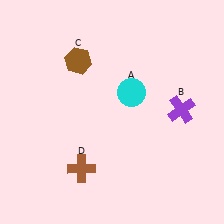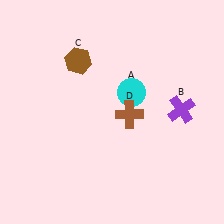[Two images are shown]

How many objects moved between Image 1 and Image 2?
1 object moved between the two images.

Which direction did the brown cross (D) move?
The brown cross (D) moved up.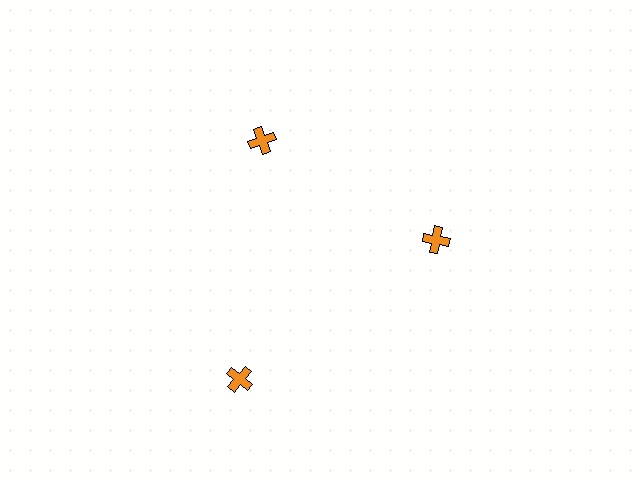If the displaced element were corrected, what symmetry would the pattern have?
It would have 3-fold rotational symmetry — the pattern would map onto itself every 120 degrees.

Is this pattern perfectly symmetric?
No. The 3 orange crosses are arranged in a ring, but one element near the 7 o'clock position is pushed outward from the center, breaking the 3-fold rotational symmetry.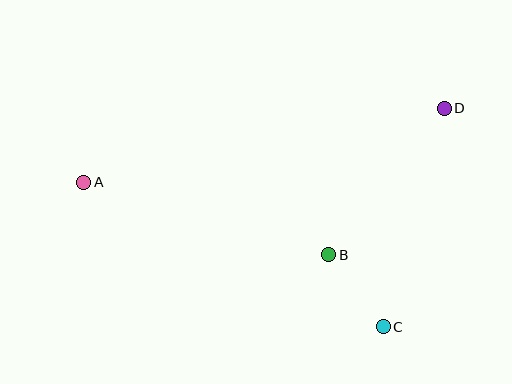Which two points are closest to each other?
Points B and C are closest to each other.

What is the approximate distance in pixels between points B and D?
The distance between B and D is approximately 187 pixels.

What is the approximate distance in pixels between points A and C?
The distance between A and C is approximately 333 pixels.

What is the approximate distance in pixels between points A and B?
The distance between A and B is approximately 256 pixels.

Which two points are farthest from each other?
Points A and D are farthest from each other.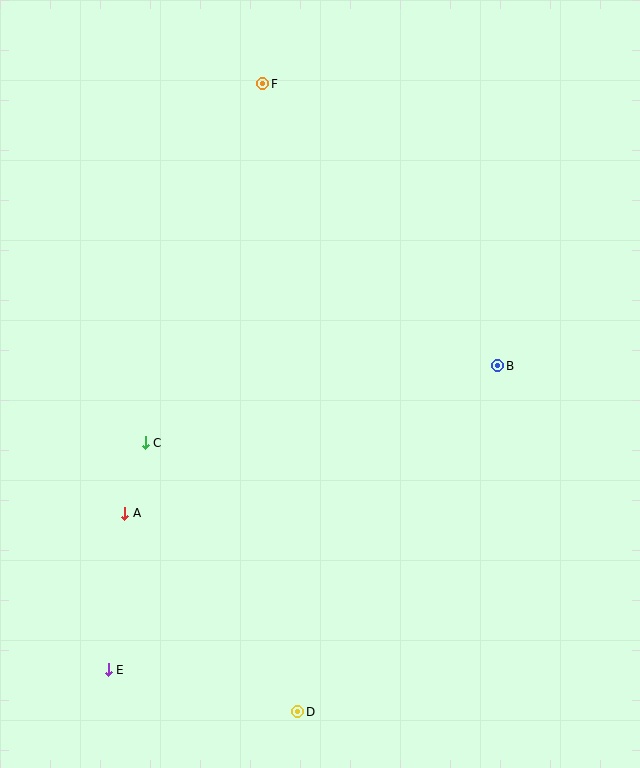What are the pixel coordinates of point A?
Point A is at (125, 513).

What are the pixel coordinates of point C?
Point C is at (145, 443).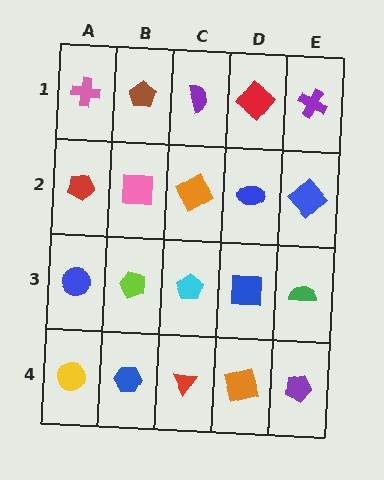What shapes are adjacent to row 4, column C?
A cyan pentagon (row 3, column C), a blue hexagon (row 4, column B), an orange square (row 4, column D).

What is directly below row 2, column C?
A cyan pentagon.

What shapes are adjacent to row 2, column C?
A purple semicircle (row 1, column C), a cyan pentagon (row 3, column C), a pink square (row 2, column B), a blue ellipse (row 2, column D).